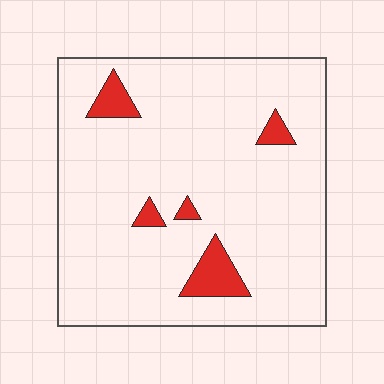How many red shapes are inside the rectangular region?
5.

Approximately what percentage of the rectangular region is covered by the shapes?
Approximately 10%.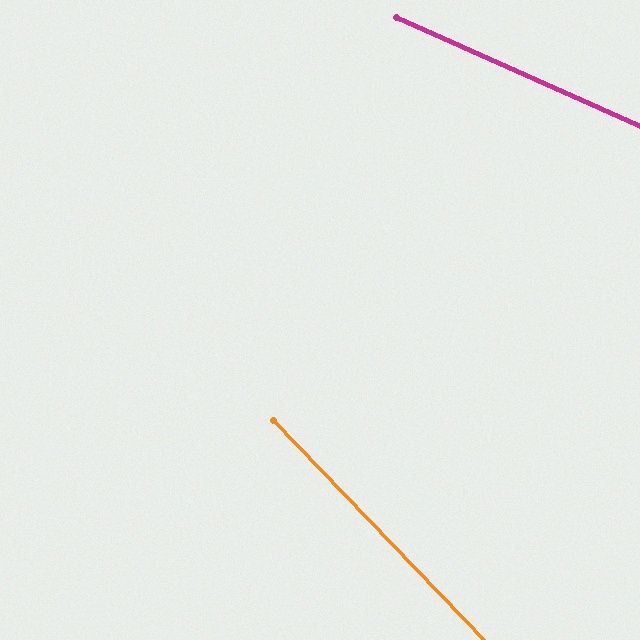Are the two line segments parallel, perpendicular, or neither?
Neither parallel nor perpendicular — they differ by about 22°.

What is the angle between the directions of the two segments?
Approximately 22 degrees.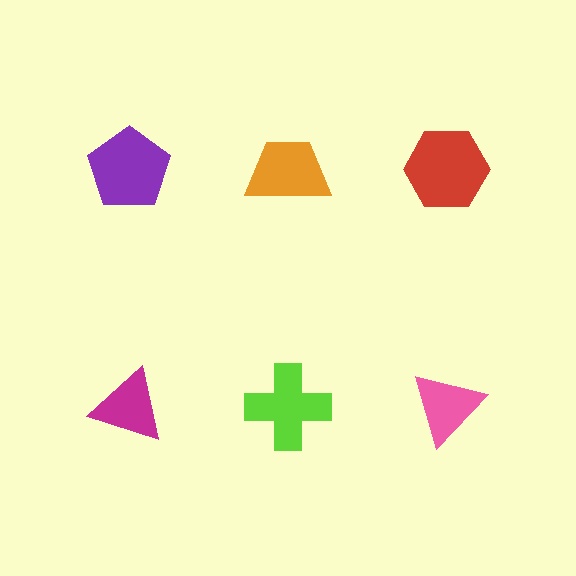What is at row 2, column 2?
A lime cross.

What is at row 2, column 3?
A pink triangle.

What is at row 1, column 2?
An orange trapezoid.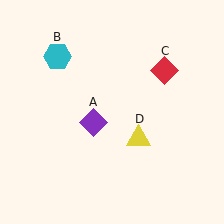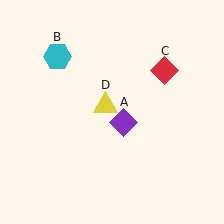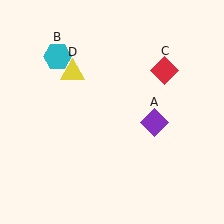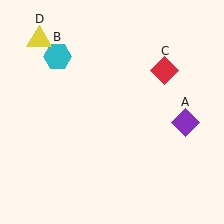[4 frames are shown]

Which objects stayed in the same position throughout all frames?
Cyan hexagon (object B) and red diamond (object C) remained stationary.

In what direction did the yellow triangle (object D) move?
The yellow triangle (object D) moved up and to the left.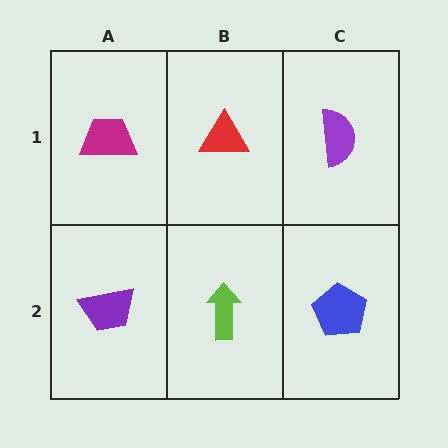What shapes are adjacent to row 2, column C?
A purple semicircle (row 1, column C), a lime arrow (row 2, column B).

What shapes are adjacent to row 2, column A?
A magenta trapezoid (row 1, column A), a lime arrow (row 2, column B).